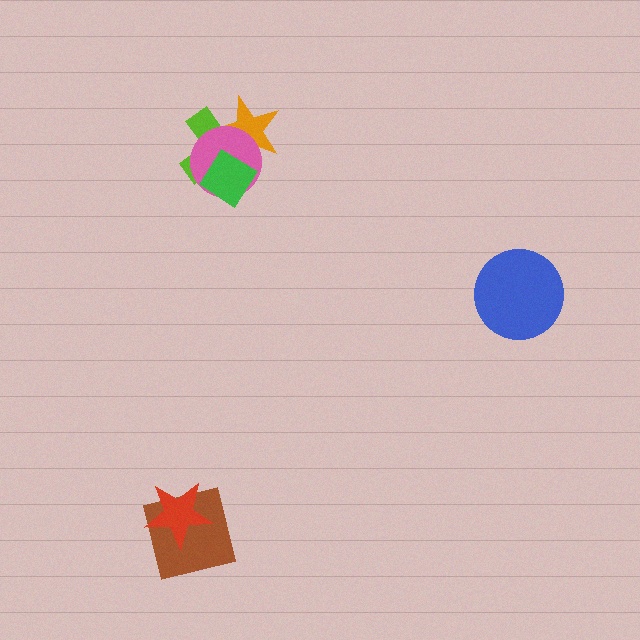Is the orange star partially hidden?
Yes, it is partially covered by another shape.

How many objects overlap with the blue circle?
0 objects overlap with the blue circle.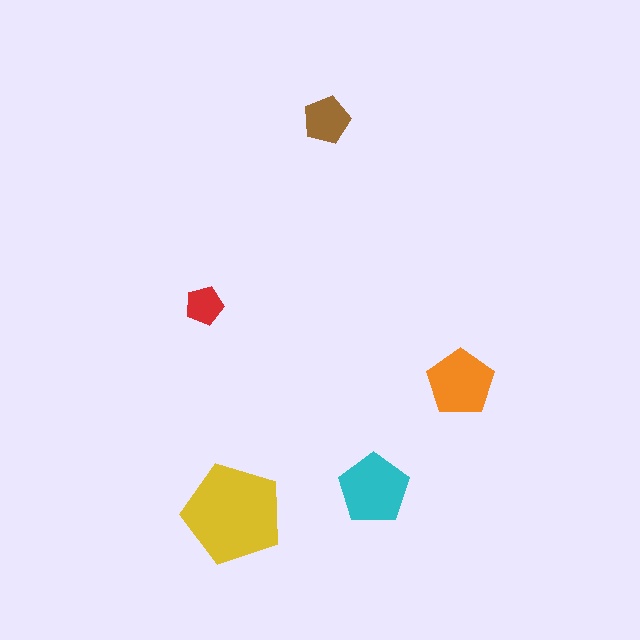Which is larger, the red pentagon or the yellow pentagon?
The yellow one.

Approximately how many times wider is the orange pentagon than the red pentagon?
About 2 times wider.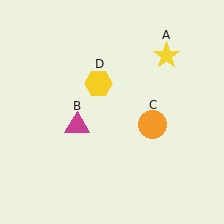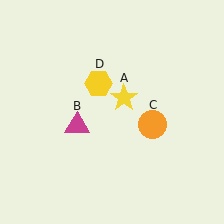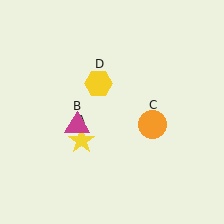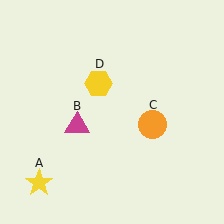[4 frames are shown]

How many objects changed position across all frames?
1 object changed position: yellow star (object A).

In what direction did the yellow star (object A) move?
The yellow star (object A) moved down and to the left.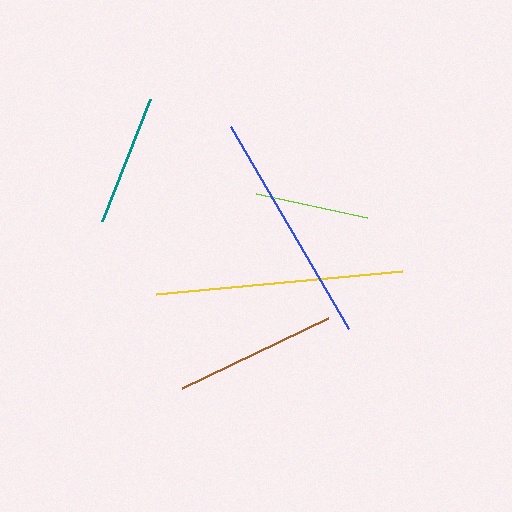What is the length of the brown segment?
The brown segment is approximately 162 pixels long.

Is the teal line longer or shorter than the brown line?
The brown line is longer than the teal line.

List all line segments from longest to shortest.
From longest to shortest: yellow, blue, brown, teal, lime.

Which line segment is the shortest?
The lime line is the shortest at approximately 114 pixels.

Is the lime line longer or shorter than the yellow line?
The yellow line is longer than the lime line.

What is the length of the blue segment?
The blue segment is approximately 233 pixels long.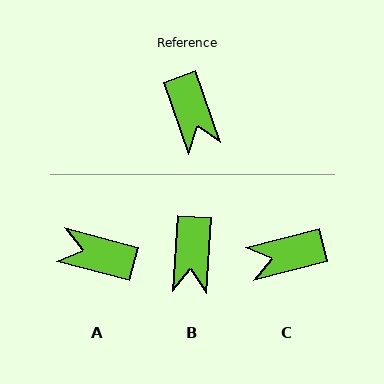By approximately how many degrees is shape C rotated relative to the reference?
Approximately 95 degrees clockwise.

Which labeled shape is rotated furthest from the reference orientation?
A, about 124 degrees away.